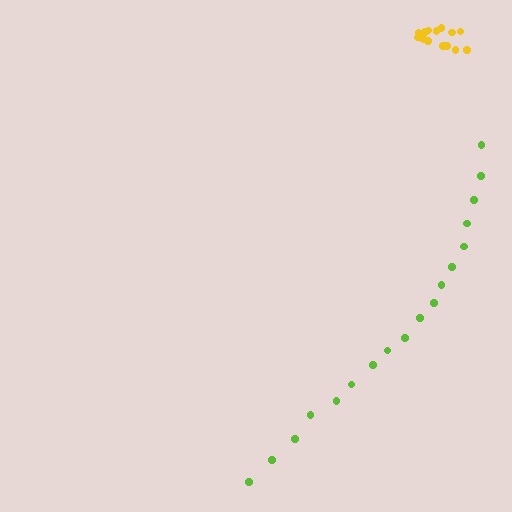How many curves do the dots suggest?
There are 2 distinct paths.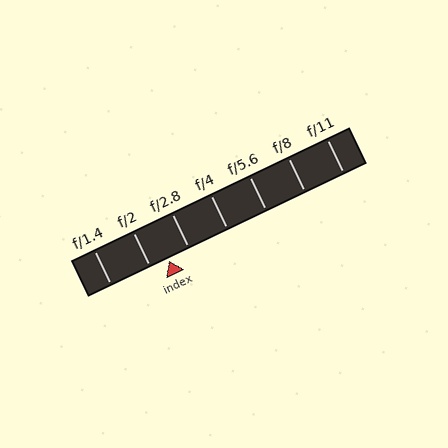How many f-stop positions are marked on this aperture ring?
There are 7 f-stop positions marked.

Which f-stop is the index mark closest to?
The index mark is closest to f/2.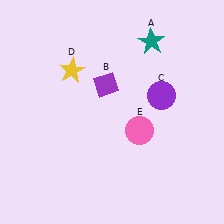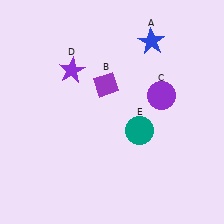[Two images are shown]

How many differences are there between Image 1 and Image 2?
There are 3 differences between the two images.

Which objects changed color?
A changed from teal to blue. D changed from yellow to purple. E changed from pink to teal.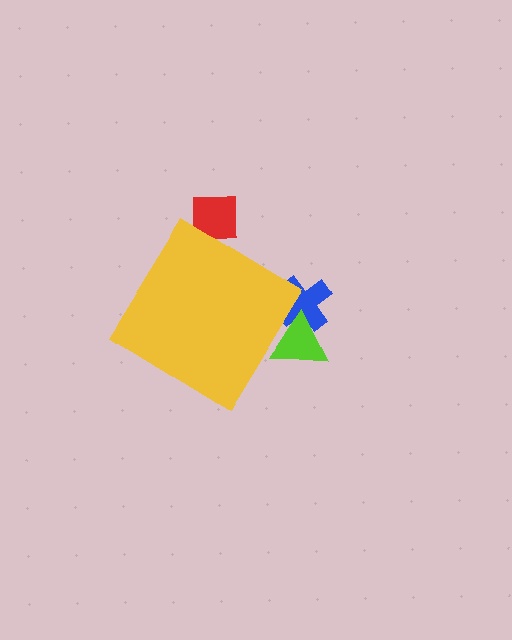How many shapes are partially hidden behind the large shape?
3 shapes are partially hidden.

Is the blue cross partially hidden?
Yes, the blue cross is partially hidden behind the yellow diamond.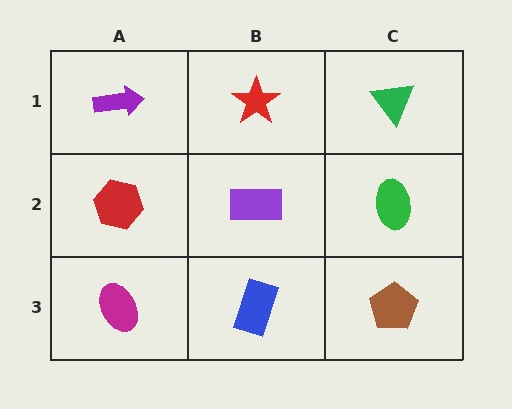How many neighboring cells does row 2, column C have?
3.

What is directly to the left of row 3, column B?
A magenta ellipse.